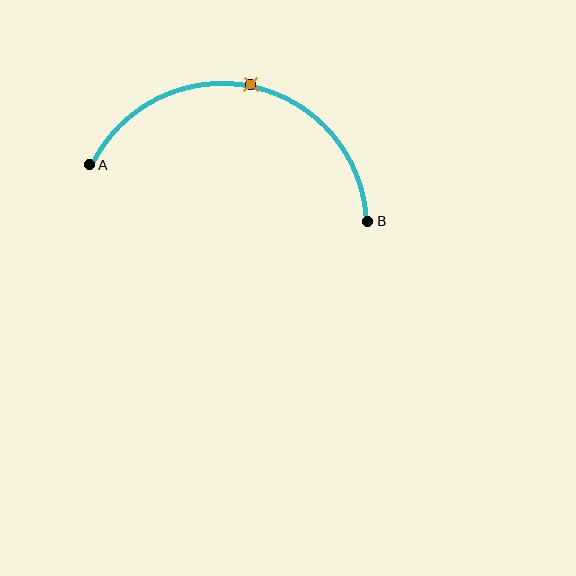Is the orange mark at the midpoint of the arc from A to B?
Yes. The orange mark lies on the arc at equal arc-length from both A and B — it is the arc midpoint.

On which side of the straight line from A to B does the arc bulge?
The arc bulges above the straight line connecting A and B.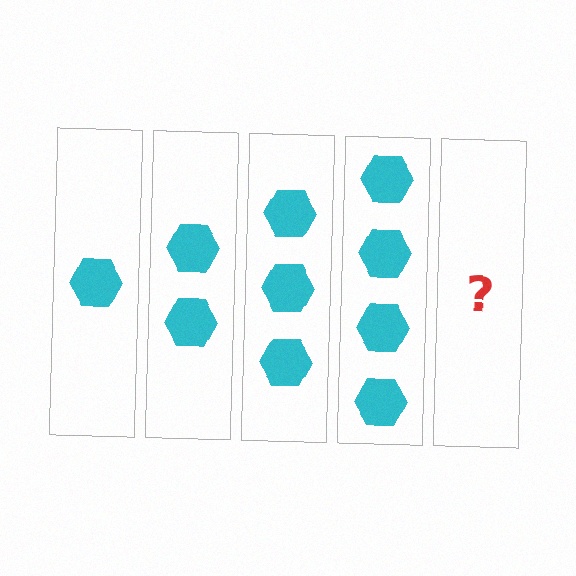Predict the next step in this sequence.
The next step is 5 hexagons.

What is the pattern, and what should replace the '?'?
The pattern is that each step adds one more hexagon. The '?' should be 5 hexagons.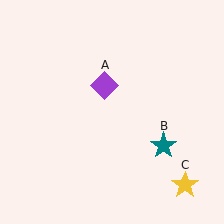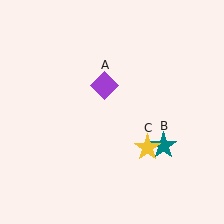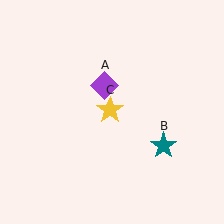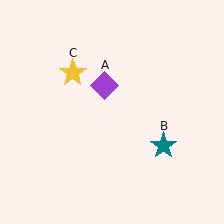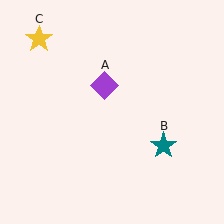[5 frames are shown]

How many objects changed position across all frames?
1 object changed position: yellow star (object C).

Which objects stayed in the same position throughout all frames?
Purple diamond (object A) and teal star (object B) remained stationary.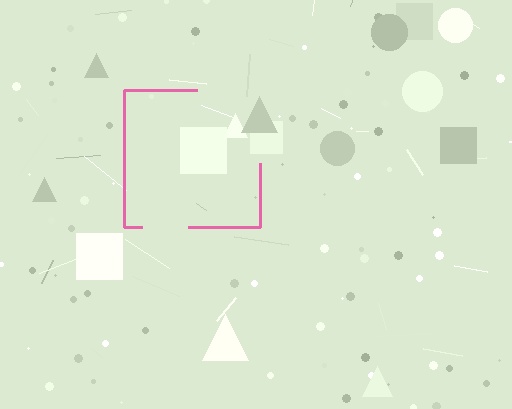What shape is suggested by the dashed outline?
The dashed outline suggests a square.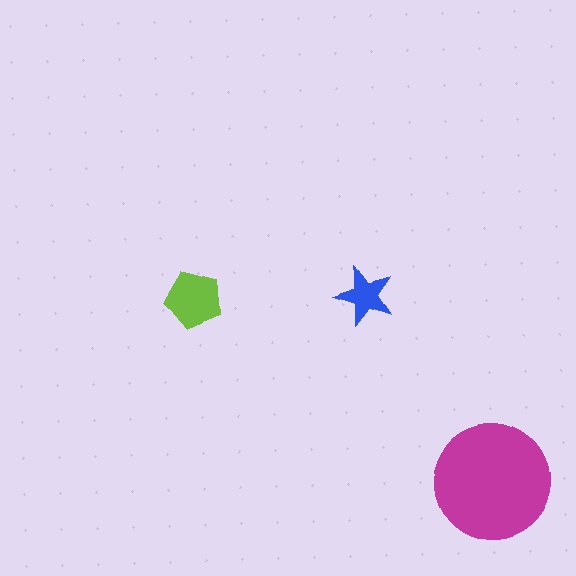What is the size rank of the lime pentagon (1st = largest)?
2nd.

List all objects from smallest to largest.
The blue star, the lime pentagon, the magenta circle.